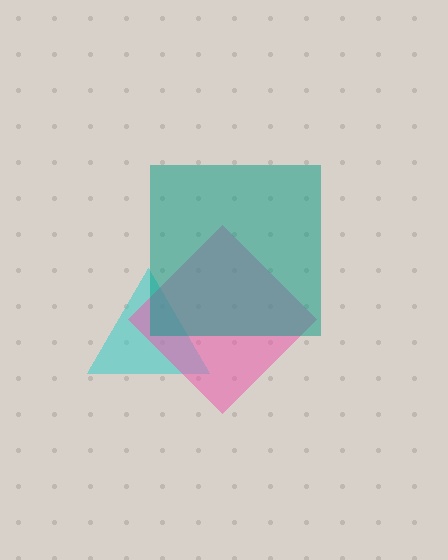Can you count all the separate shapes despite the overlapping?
Yes, there are 3 separate shapes.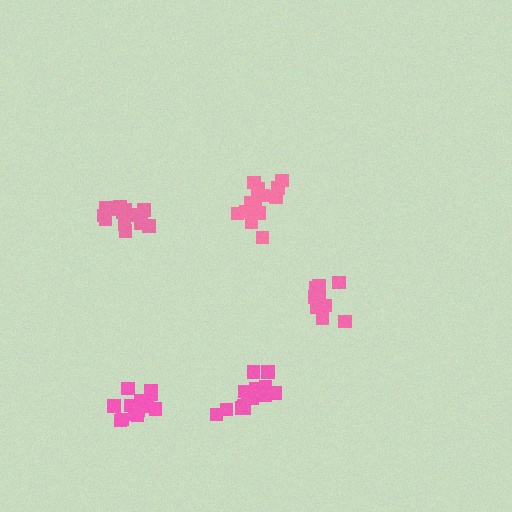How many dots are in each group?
Group 1: 13 dots, Group 2: 13 dots, Group 3: 12 dots, Group 4: 13 dots, Group 5: 15 dots (66 total).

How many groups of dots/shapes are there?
There are 5 groups.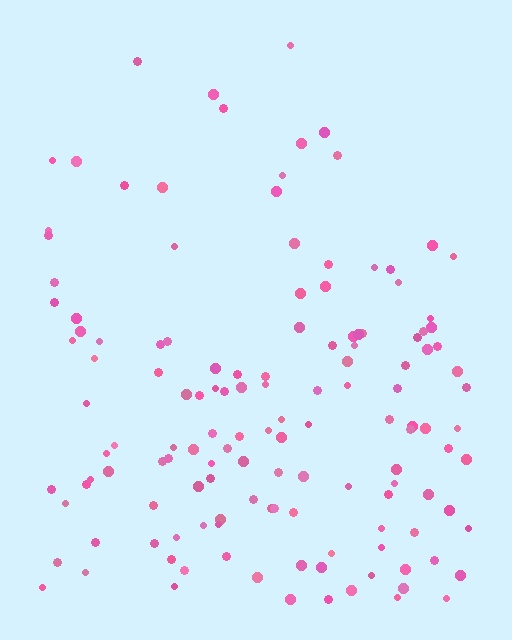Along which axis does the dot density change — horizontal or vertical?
Vertical.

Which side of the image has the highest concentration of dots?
The bottom.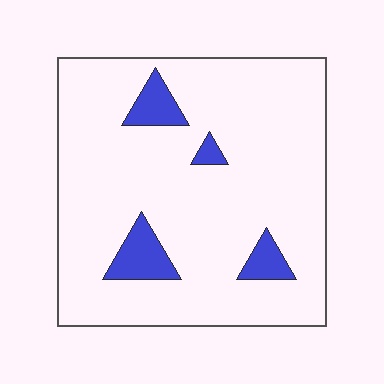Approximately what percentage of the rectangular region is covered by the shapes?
Approximately 10%.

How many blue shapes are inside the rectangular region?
4.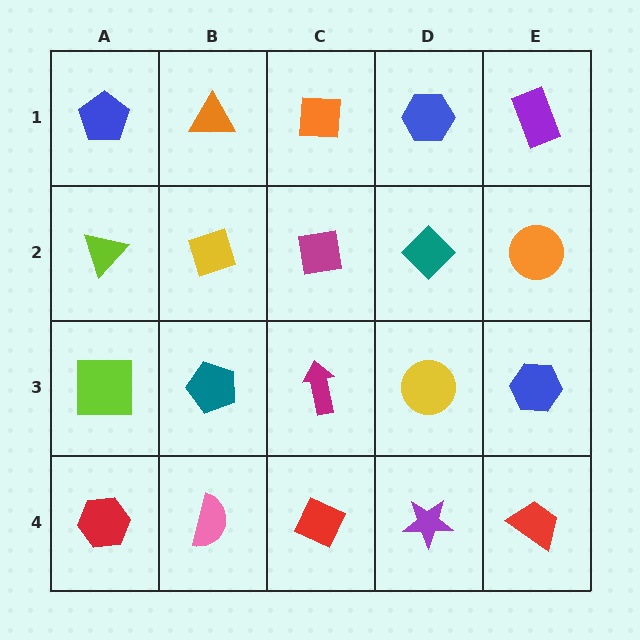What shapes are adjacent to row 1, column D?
A teal diamond (row 2, column D), an orange square (row 1, column C), a purple rectangle (row 1, column E).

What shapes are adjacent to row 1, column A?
A lime triangle (row 2, column A), an orange triangle (row 1, column B).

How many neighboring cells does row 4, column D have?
3.